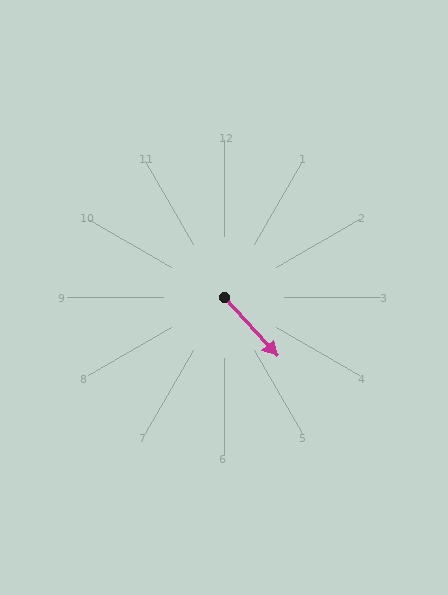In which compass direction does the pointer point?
Southeast.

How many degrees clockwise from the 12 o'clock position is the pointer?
Approximately 138 degrees.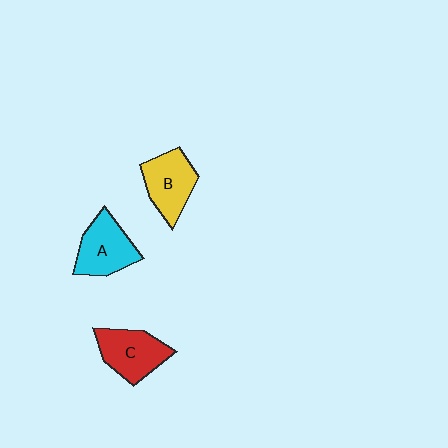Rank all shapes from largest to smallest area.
From largest to smallest: A (cyan), C (red), B (yellow).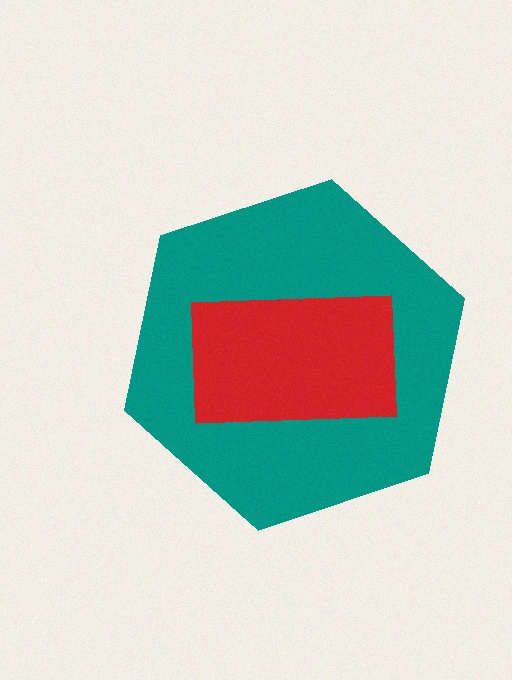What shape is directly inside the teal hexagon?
The red rectangle.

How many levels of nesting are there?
2.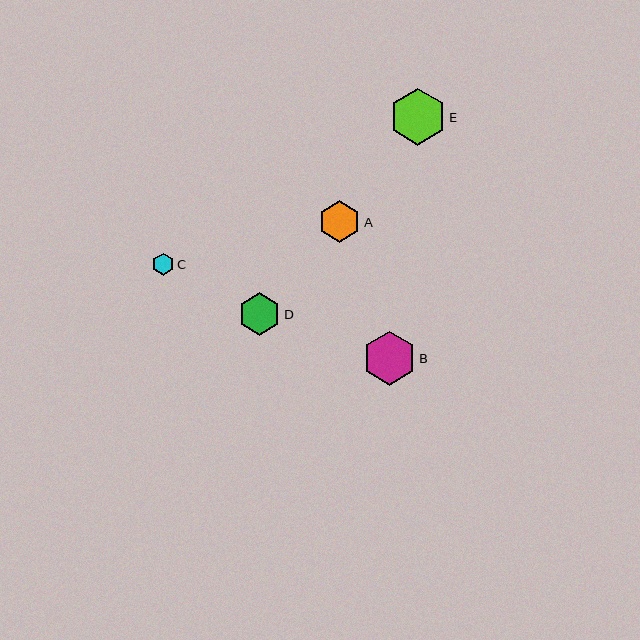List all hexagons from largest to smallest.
From largest to smallest: E, B, D, A, C.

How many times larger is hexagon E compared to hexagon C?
Hexagon E is approximately 2.6 times the size of hexagon C.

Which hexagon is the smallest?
Hexagon C is the smallest with a size of approximately 22 pixels.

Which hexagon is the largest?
Hexagon E is the largest with a size of approximately 57 pixels.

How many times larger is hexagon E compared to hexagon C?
Hexagon E is approximately 2.6 times the size of hexagon C.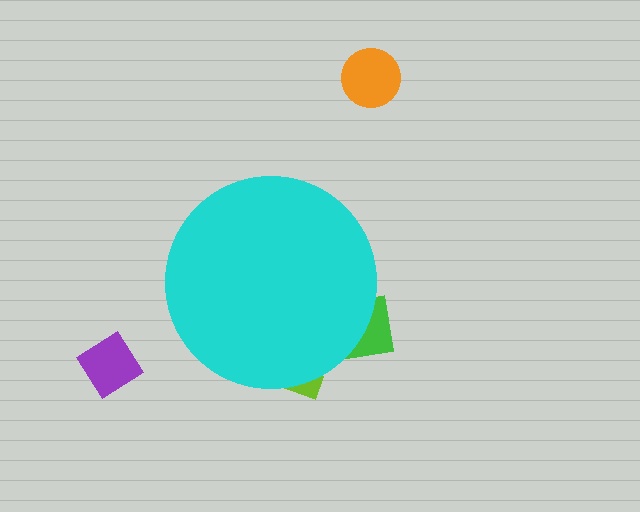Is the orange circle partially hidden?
No, the orange circle is fully visible.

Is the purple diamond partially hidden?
No, the purple diamond is fully visible.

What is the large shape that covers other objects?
A cyan circle.